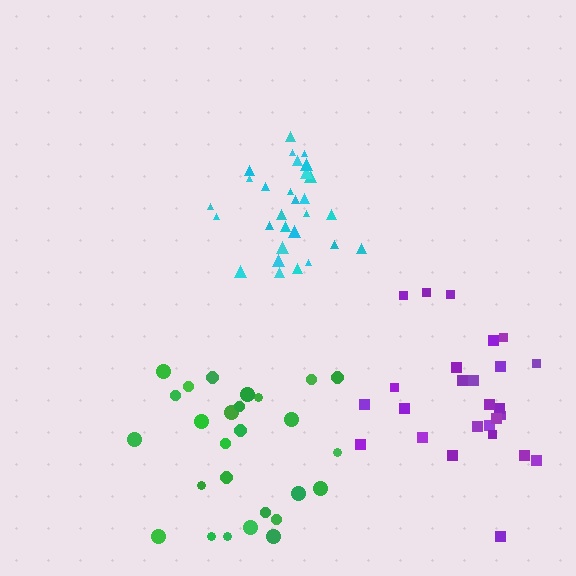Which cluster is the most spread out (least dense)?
Purple.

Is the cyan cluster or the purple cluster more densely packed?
Cyan.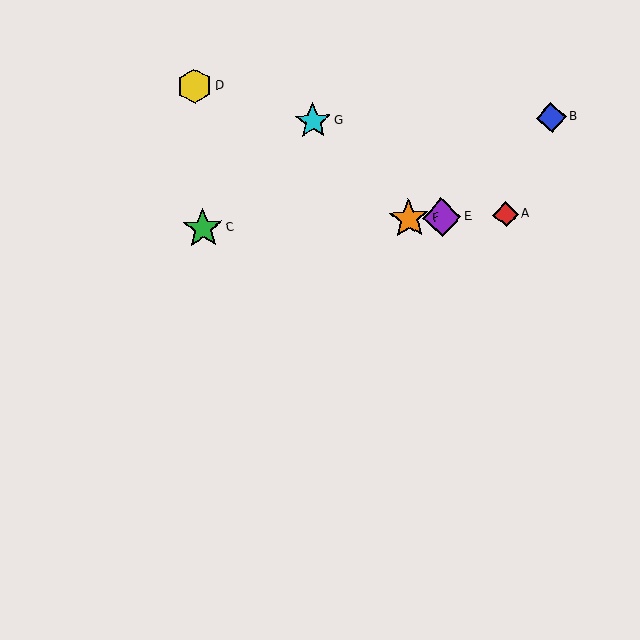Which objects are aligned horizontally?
Objects A, C, E, F are aligned horizontally.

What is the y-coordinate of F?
Object F is at y≈219.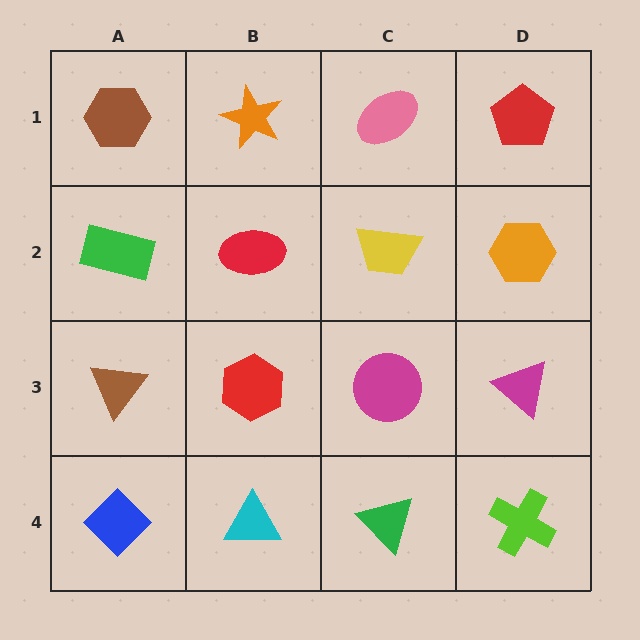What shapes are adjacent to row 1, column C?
A yellow trapezoid (row 2, column C), an orange star (row 1, column B), a red pentagon (row 1, column D).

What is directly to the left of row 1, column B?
A brown hexagon.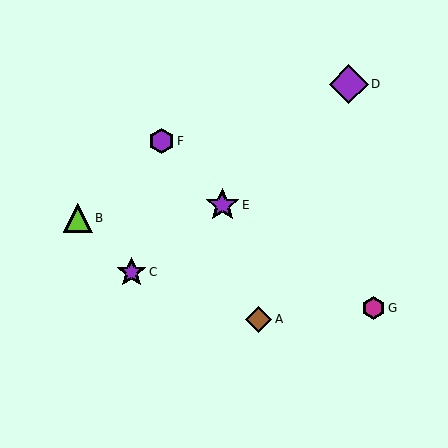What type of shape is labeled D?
Shape D is a purple diamond.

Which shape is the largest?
The purple diamond (labeled D) is the largest.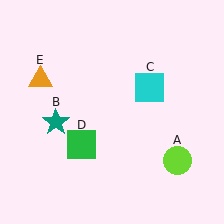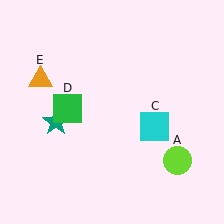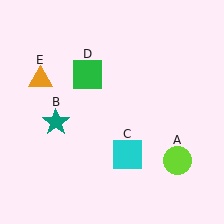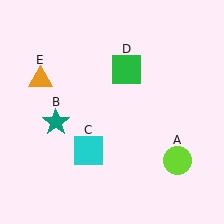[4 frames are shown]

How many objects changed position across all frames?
2 objects changed position: cyan square (object C), green square (object D).